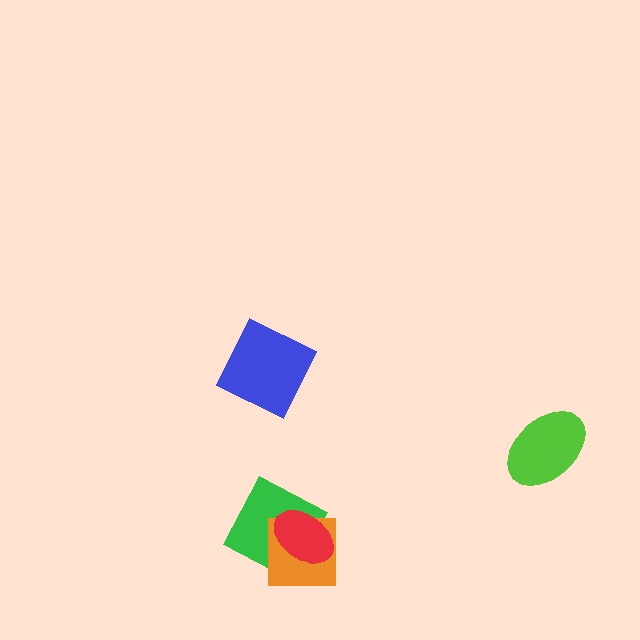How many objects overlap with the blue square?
0 objects overlap with the blue square.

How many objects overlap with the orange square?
2 objects overlap with the orange square.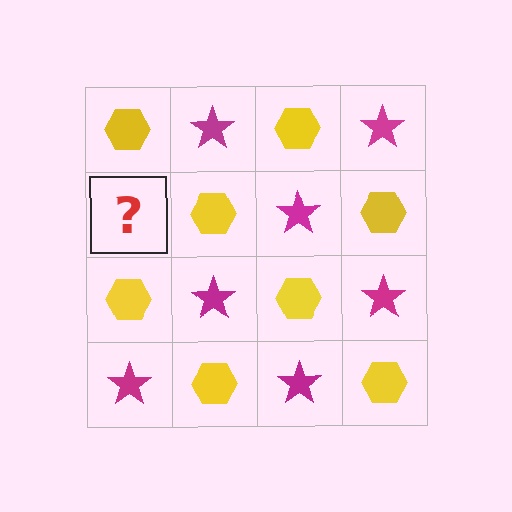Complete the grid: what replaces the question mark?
The question mark should be replaced with a magenta star.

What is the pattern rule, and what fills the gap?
The rule is that it alternates yellow hexagon and magenta star in a checkerboard pattern. The gap should be filled with a magenta star.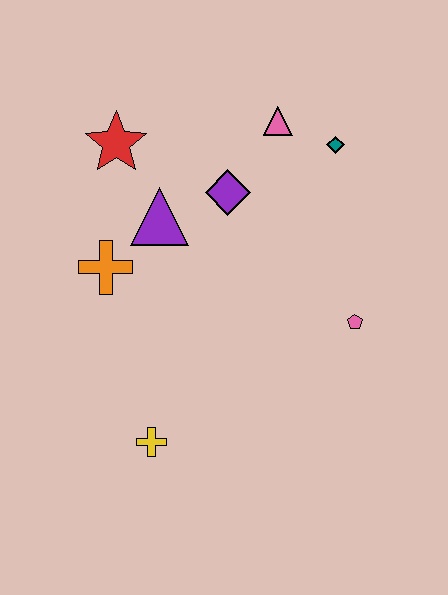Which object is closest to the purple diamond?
The purple triangle is closest to the purple diamond.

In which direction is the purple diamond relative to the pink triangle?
The purple diamond is below the pink triangle.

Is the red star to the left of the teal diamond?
Yes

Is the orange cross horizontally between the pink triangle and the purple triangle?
No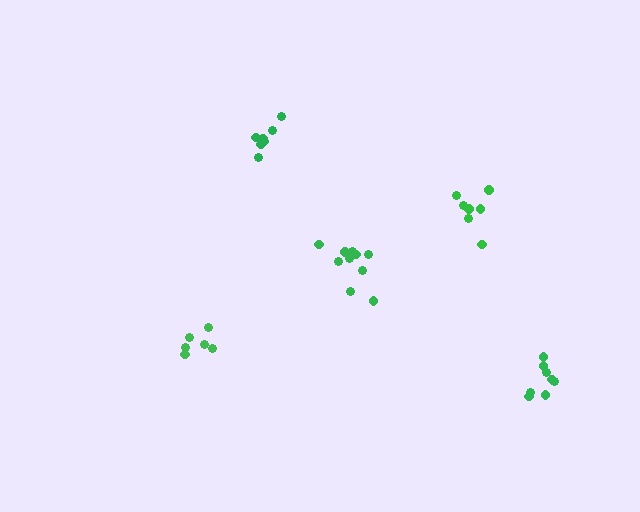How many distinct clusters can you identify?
There are 5 distinct clusters.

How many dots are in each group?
Group 1: 6 dots, Group 2: 8 dots, Group 3: 7 dots, Group 4: 8 dots, Group 5: 10 dots (39 total).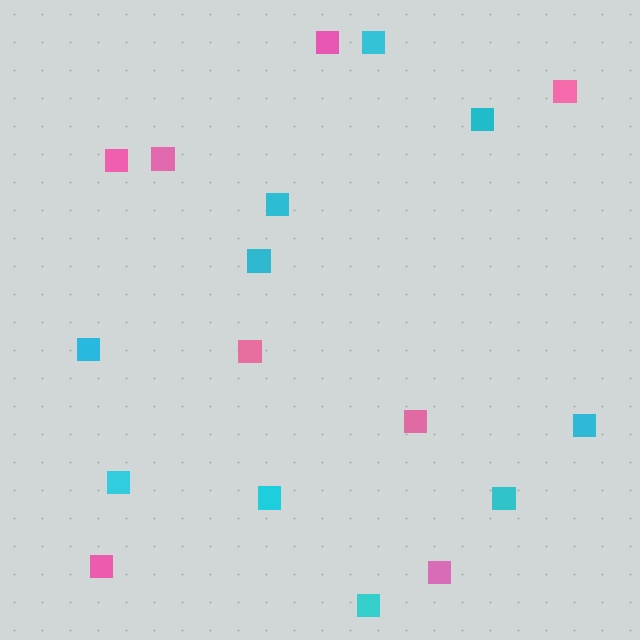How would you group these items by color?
There are 2 groups: one group of cyan squares (10) and one group of pink squares (8).